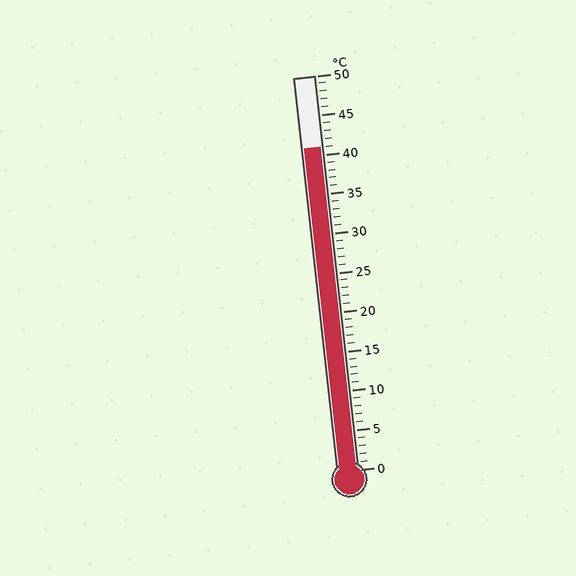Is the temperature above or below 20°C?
The temperature is above 20°C.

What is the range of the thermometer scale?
The thermometer scale ranges from 0°C to 50°C.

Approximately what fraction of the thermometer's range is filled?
The thermometer is filled to approximately 80% of its range.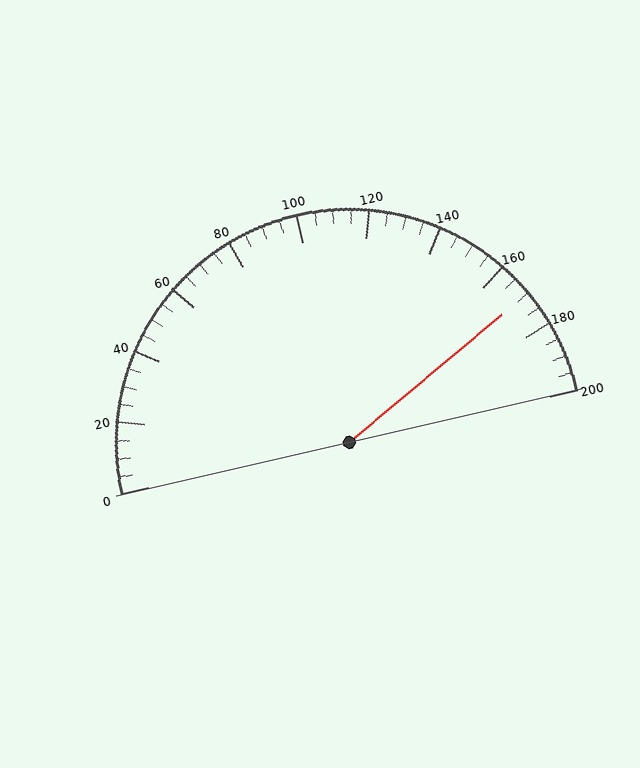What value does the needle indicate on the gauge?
The needle indicates approximately 170.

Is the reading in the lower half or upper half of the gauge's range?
The reading is in the upper half of the range (0 to 200).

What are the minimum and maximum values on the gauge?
The gauge ranges from 0 to 200.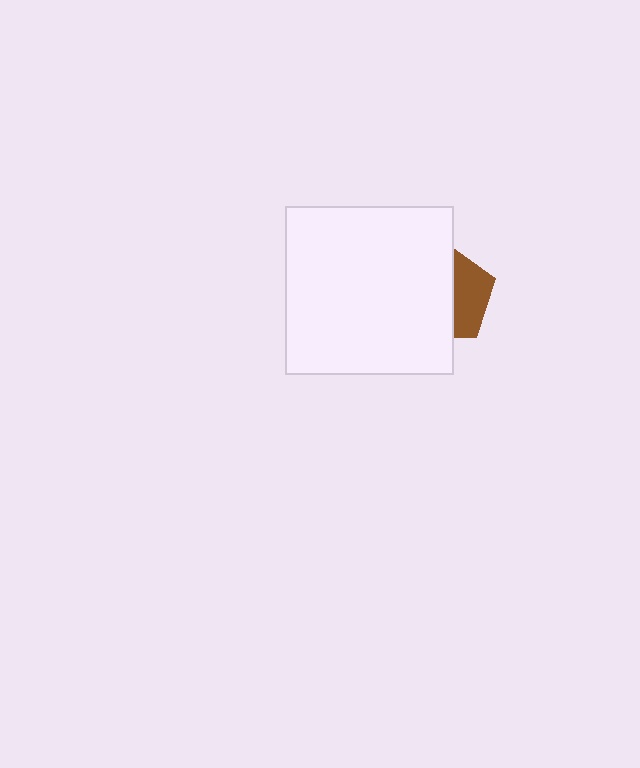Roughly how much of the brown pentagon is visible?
A small part of it is visible (roughly 39%).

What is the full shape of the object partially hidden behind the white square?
The partially hidden object is a brown pentagon.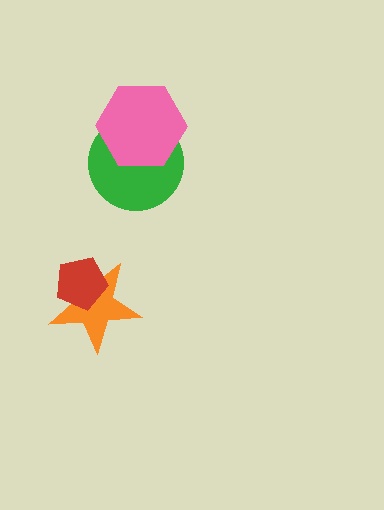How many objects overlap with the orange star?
1 object overlaps with the orange star.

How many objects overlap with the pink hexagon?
1 object overlaps with the pink hexagon.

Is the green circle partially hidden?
Yes, it is partially covered by another shape.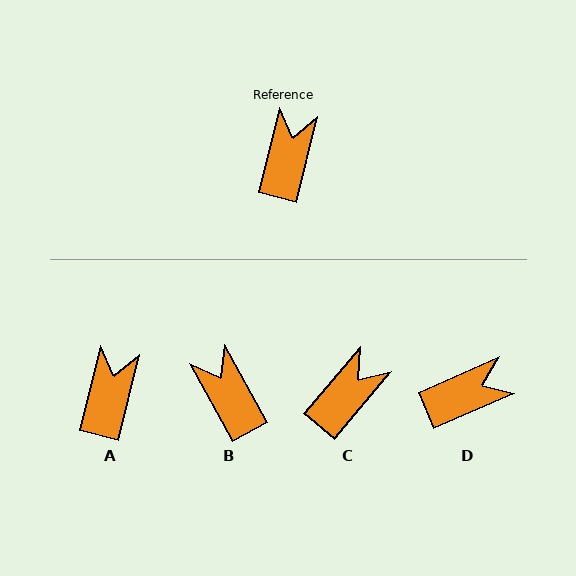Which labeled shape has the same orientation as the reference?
A.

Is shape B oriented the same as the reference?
No, it is off by about 42 degrees.